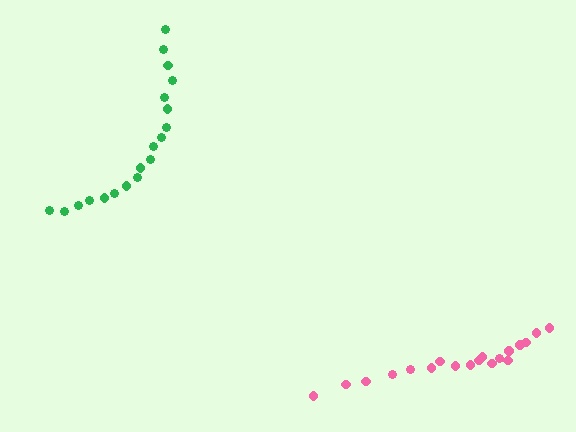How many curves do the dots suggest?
There are 2 distinct paths.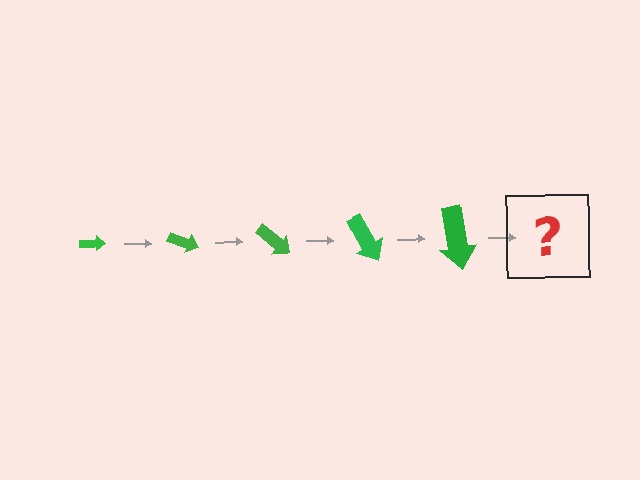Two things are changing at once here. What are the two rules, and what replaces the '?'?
The two rules are that the arrow grows larger each step and it rotates 20 degrees each step. The '?' should be an arrow, larger than the previous one and rotated 100 degrees from the start.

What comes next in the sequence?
The next element should be an arrow, larger than the previous one and rotated 100 degrees from the start.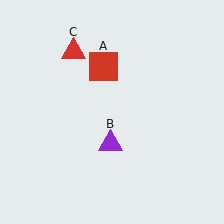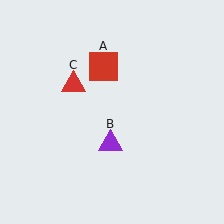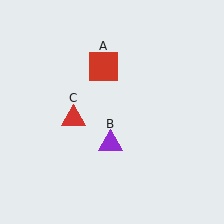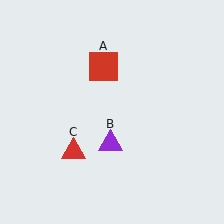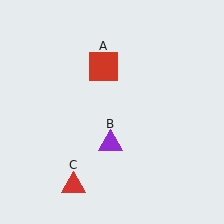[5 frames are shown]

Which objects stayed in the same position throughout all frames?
Red square (object A) and purple triangle (object B) remained stationary.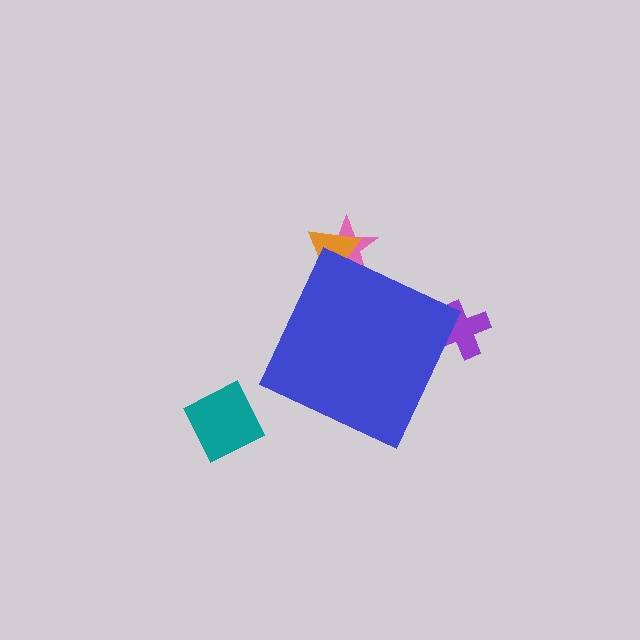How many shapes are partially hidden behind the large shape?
3 shapes are partially hidden.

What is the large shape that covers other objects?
A blue diamond.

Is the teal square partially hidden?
No, the teal square is fully visible.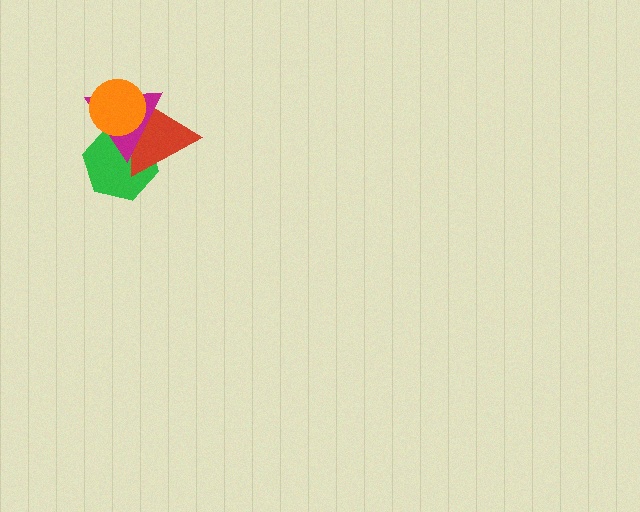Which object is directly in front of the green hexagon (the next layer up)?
The red triangle is directly in front of the green hexagon.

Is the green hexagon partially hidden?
Yes, it is partially covered by another shape.